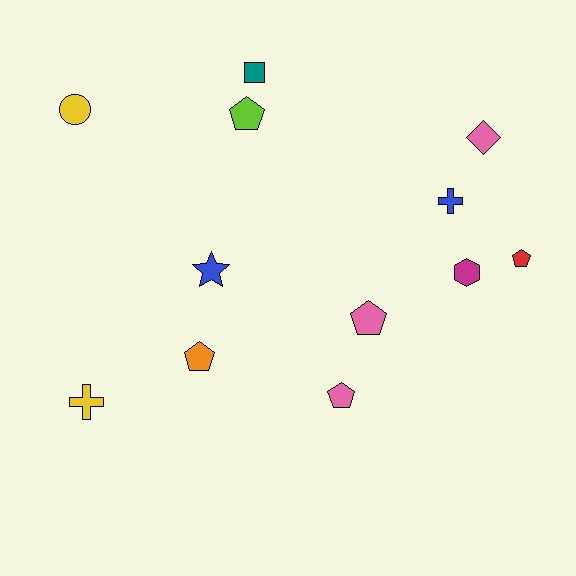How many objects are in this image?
There are 12 objects.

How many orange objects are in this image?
There is 1 orange object.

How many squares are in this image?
There is 1 square.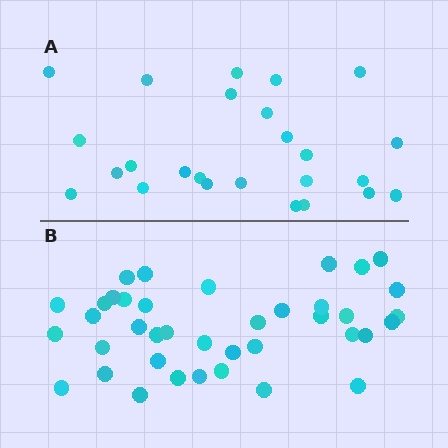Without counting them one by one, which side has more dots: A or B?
Region B (the bottom region) has more dots.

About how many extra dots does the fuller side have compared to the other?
Region B has approximately 15 more dots than region A.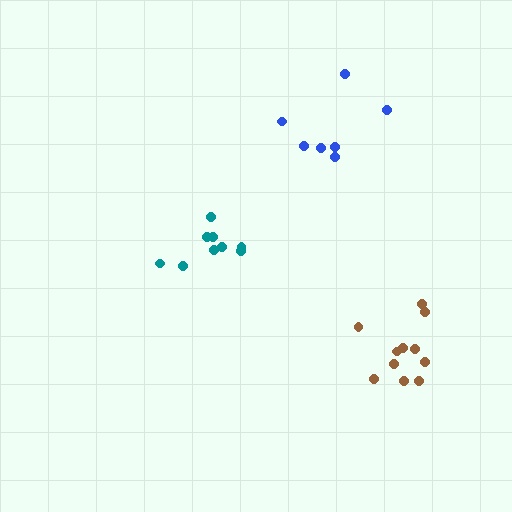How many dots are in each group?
Group 1: 11 dots, Group 2: 9 dots, Group 3: 7 dots (27 total).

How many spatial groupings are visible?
There are 3 spatial groupings.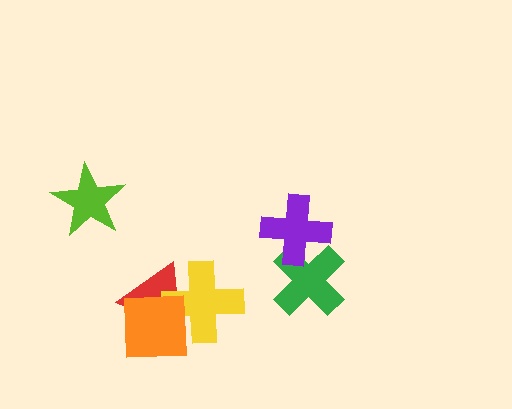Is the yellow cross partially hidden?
Yes, it is partially covered by another shape.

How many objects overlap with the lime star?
0 objects overlap with the lime star.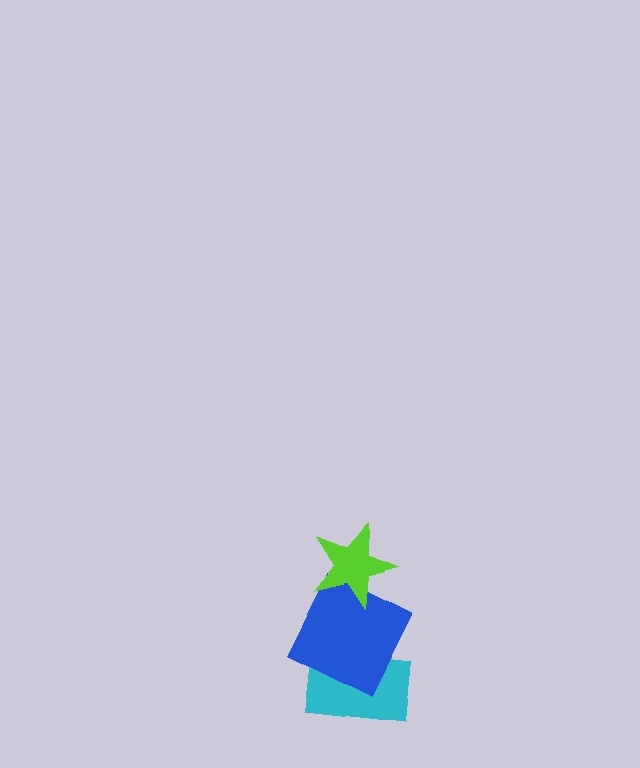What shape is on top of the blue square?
The lime star is on top of the blue square.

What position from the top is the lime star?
The lime star is 1st from the top.